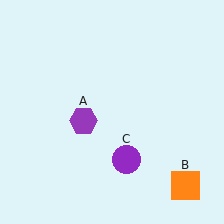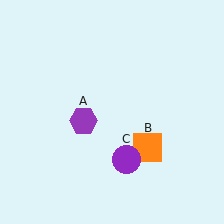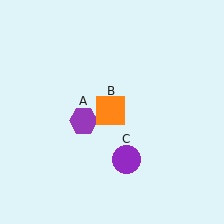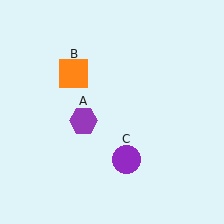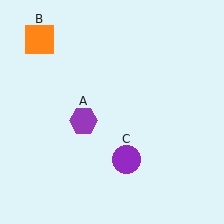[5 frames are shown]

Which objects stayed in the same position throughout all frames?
Purple hexagon (object A) and purple circle (object C) remained stationary.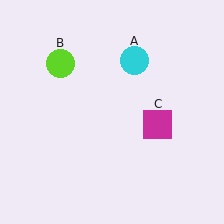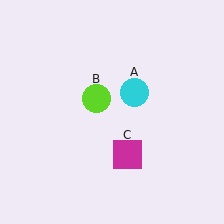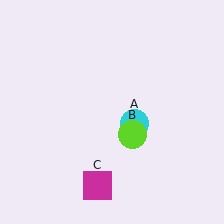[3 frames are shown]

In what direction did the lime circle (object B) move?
The lime circle (object B) moved down and to the right.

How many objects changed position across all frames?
3 objects changed position: cyan circle (object A), lime circle (object B), magenta square (object C).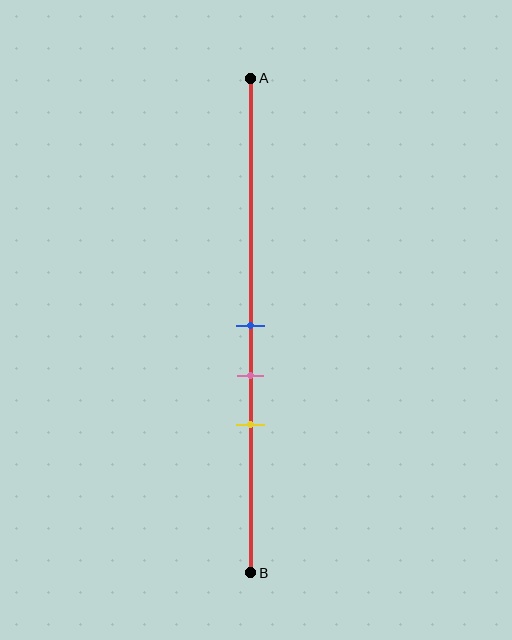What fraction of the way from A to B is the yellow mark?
The yellow mark is approximately 70% (0.7) of the way from A to B.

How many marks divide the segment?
There are 3 marks dividing the segment.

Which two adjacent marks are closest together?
The blue and pink marks are the closest adjacent pair.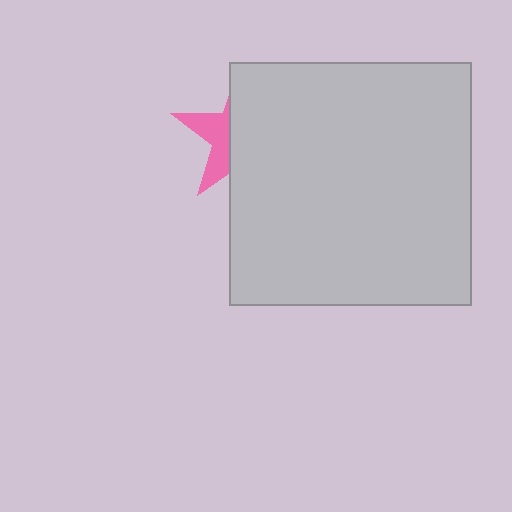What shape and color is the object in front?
The object in front is a light gray square.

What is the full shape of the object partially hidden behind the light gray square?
The partially hidden object is a pink star.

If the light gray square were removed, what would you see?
You would see the complete pink star.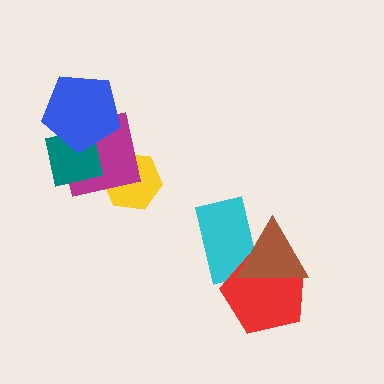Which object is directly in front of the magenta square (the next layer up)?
The teal square is directly in front of the magenta square.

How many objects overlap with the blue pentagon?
2 objects overlap with the blue pentagon.